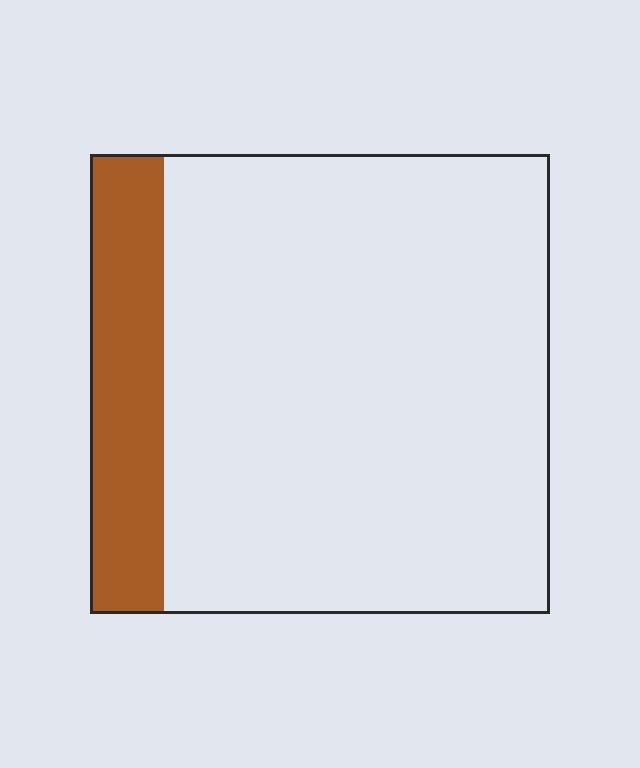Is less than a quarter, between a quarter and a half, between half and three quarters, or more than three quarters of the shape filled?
Less than a quarter.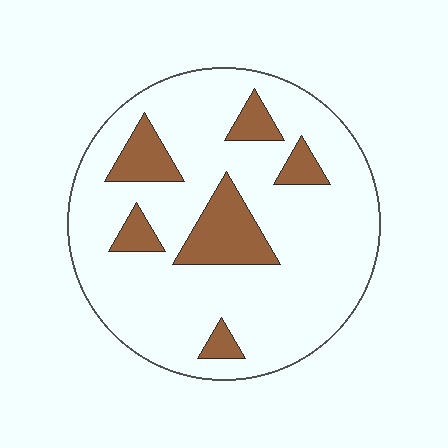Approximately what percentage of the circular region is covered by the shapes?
Approximately 20%.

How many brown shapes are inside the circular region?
6.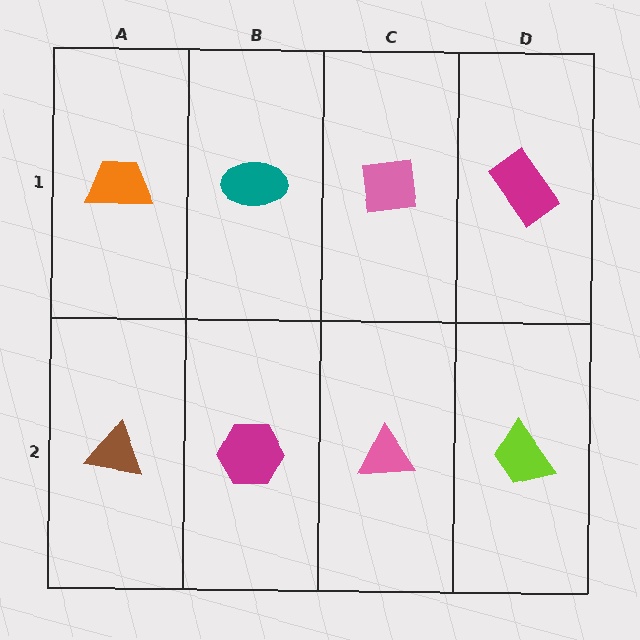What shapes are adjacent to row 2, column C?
A pink square (row 1, column C), a magenta hexagon (row 2, column B), a lime trapezoid (row 2, column D).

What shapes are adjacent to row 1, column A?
A brown triangle (row 2, column A), a teal ellipse (row 1, column B).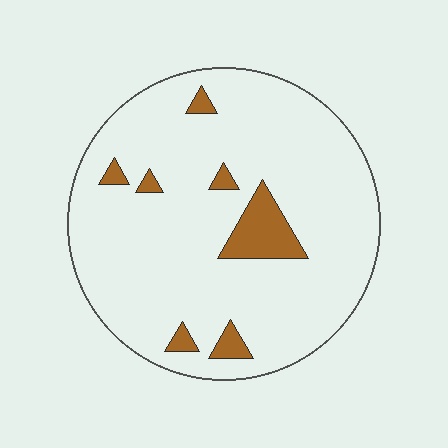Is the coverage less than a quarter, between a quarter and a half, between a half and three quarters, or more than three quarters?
Less than a quarter.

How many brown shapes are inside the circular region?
7.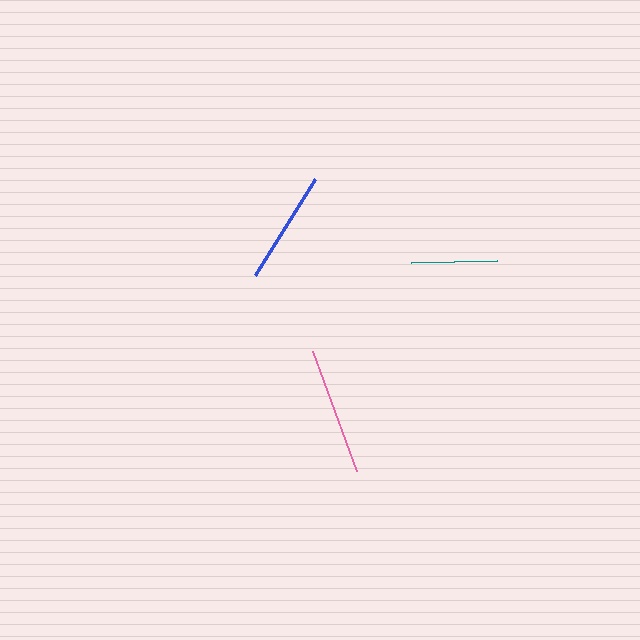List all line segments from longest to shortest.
From longest to shortest: pink, blue, teal.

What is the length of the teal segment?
The teal segment is approximately 86 pixels long.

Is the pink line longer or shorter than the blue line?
The pink line is longer than the blue line.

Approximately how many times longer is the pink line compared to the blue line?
The pink line is approximately 1.1 times the length of the blue line.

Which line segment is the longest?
The pink line is the longest at approximately 128 pixels.